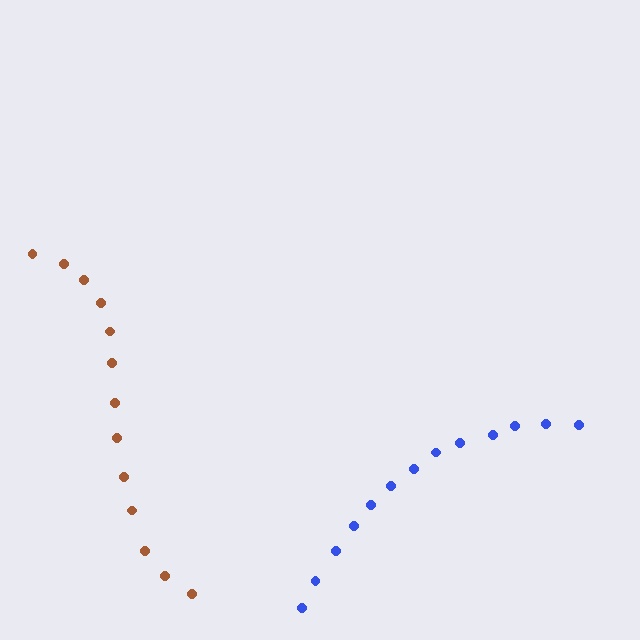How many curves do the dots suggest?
There are 2 distinct paths.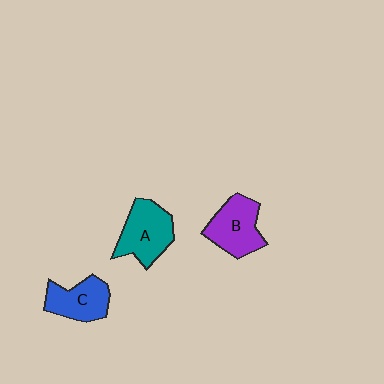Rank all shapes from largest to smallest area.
From largest to smallest: A (teal), B (purple), C (blue).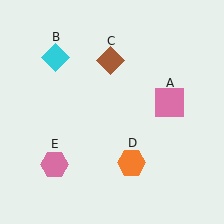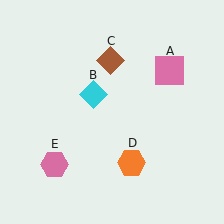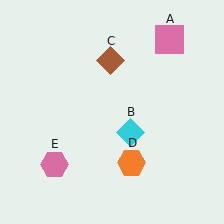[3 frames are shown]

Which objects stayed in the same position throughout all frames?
Brown diamond (object C) and orange hexagon (object D) and pink hexagon (object E) remained stationary.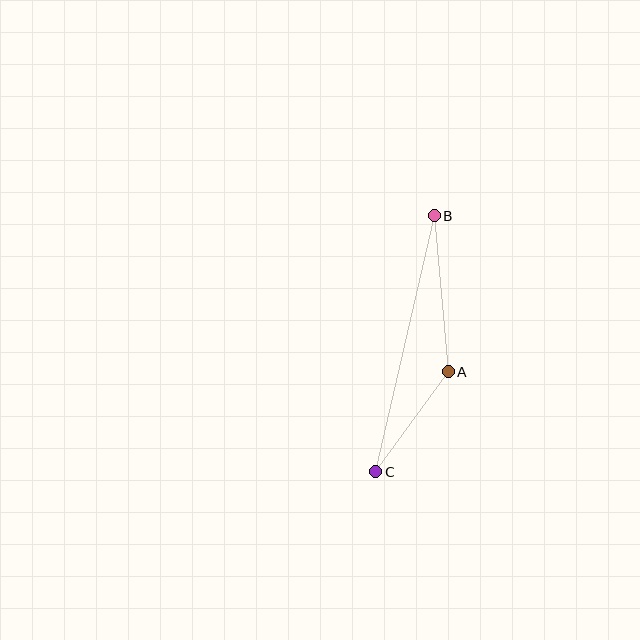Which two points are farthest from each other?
Points B and C are farthest from each other.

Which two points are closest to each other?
Points A and C are closest to each other.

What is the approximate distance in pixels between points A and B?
The distance between A and B is approximately 157 pixels.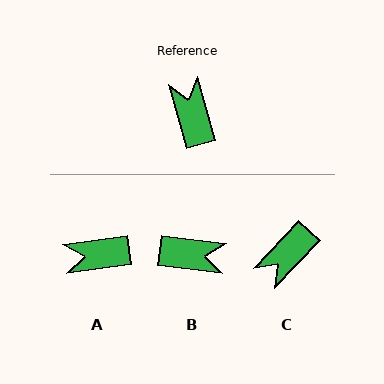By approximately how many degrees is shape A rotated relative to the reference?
Approximately 82 degrees counter-clockwise.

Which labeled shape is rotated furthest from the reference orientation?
C, about 121 degrees away.